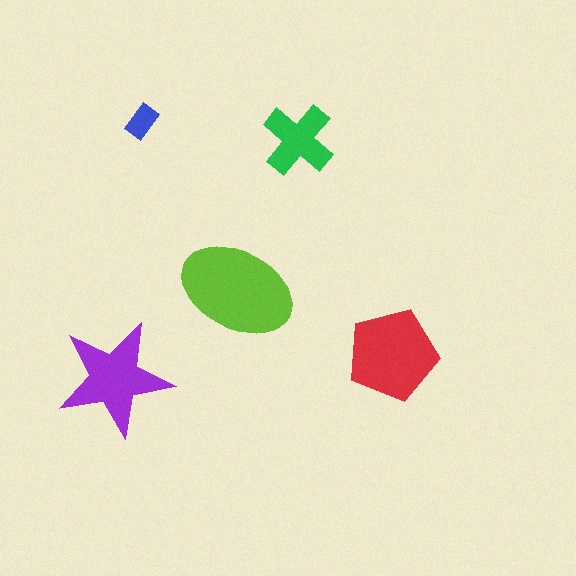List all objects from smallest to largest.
The blue rectangle, the green cross, the purple star, the red pentagon, the lime ellipse.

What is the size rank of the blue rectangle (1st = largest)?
5th.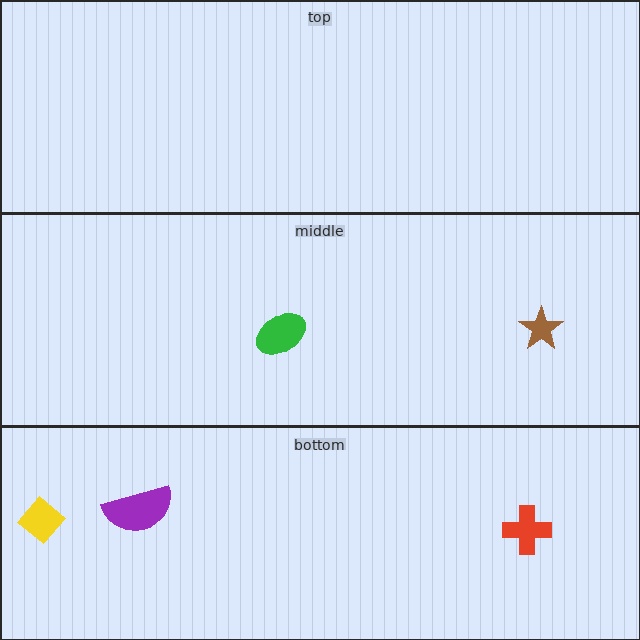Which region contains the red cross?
The bottom region.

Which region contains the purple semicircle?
The bottom region.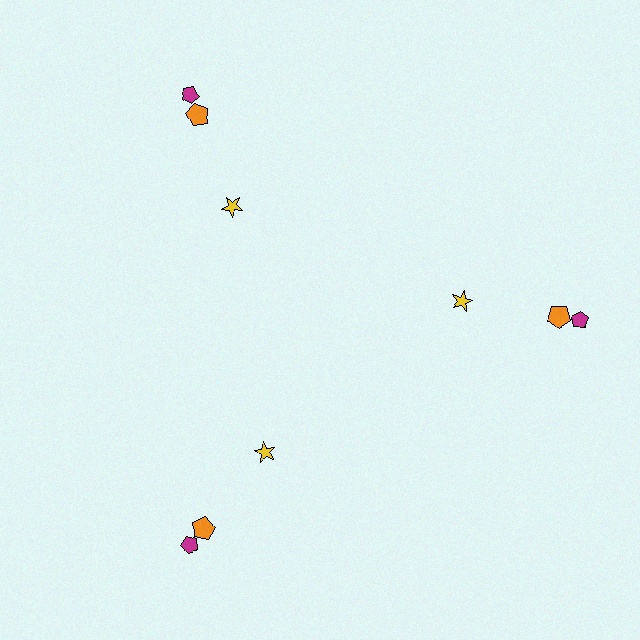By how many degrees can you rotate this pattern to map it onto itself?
The pattern maps onto itself every 120 degrees of rotation.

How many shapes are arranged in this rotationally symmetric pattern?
There are 9 shapes, arranged in 3 groups of 3.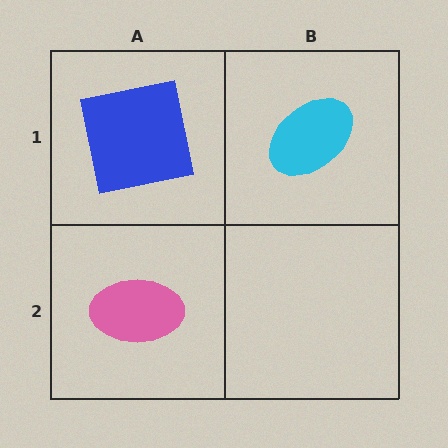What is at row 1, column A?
A blue square.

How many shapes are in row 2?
1 shape.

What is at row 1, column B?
A cyan ellipse.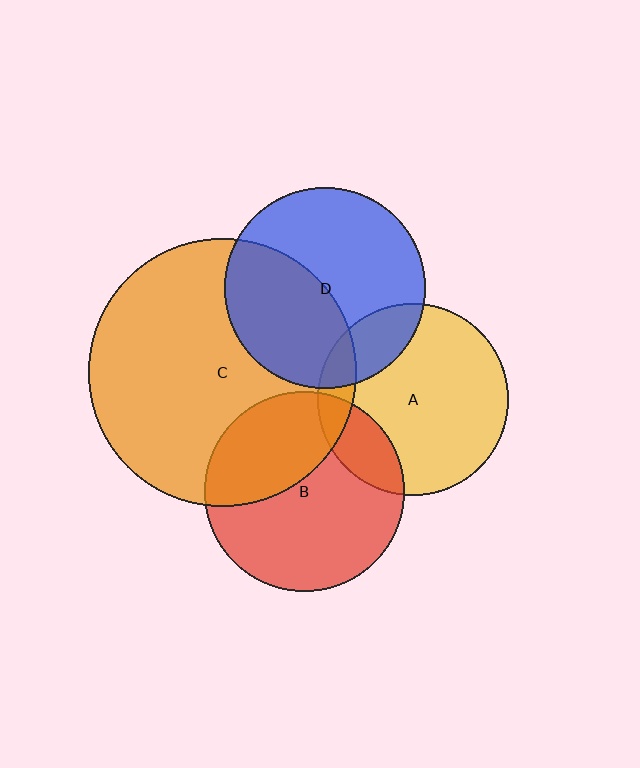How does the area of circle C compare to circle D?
Approximately 1.8 times.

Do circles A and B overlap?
Yes.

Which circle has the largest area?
Circle C (orange).